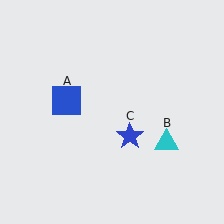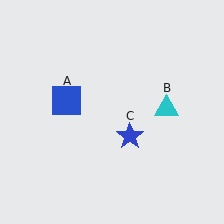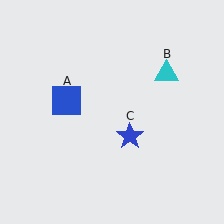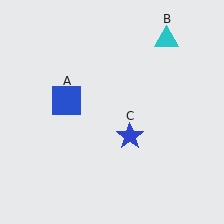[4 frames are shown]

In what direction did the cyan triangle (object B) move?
The cyan triangle (object B) moved up.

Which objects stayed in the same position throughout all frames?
Blue square (object A) and blue star (object C) remained stationary.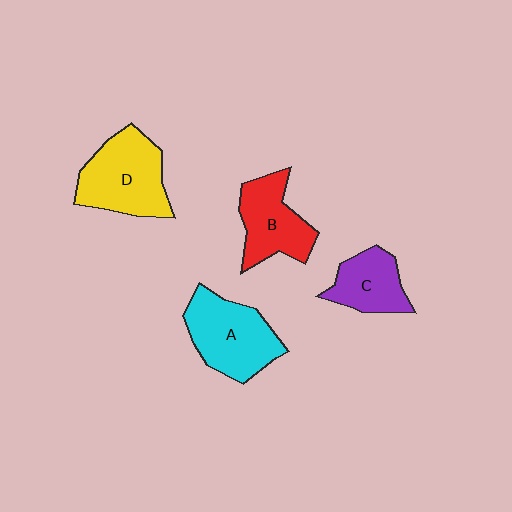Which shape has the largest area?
Shape D (yellow).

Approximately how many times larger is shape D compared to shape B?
Approximately 1.3 times.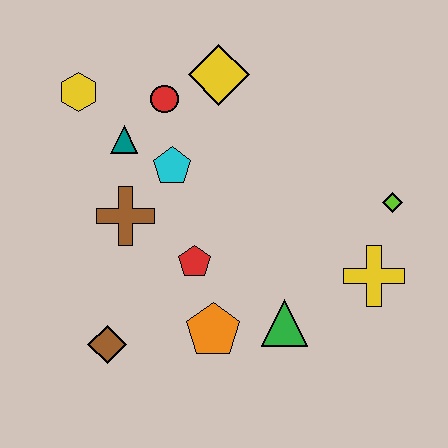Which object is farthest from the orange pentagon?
The yellow hexagon is farthest from the orange pentagon.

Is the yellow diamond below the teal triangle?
No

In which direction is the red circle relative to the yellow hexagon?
The red circle is to the right of the yellow hexagon.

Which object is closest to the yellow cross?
The lime diamond is closest to the yellow cross.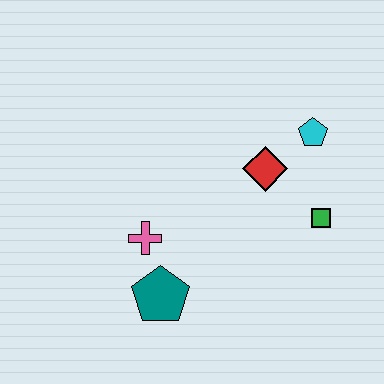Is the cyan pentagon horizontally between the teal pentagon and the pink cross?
No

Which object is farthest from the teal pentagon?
The cyan pentagon is farthest from the teal pentagon.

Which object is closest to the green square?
The red diamond is closest to the green square.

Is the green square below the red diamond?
Yes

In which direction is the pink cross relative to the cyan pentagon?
The pink cross is to the left of the cyan pentagon.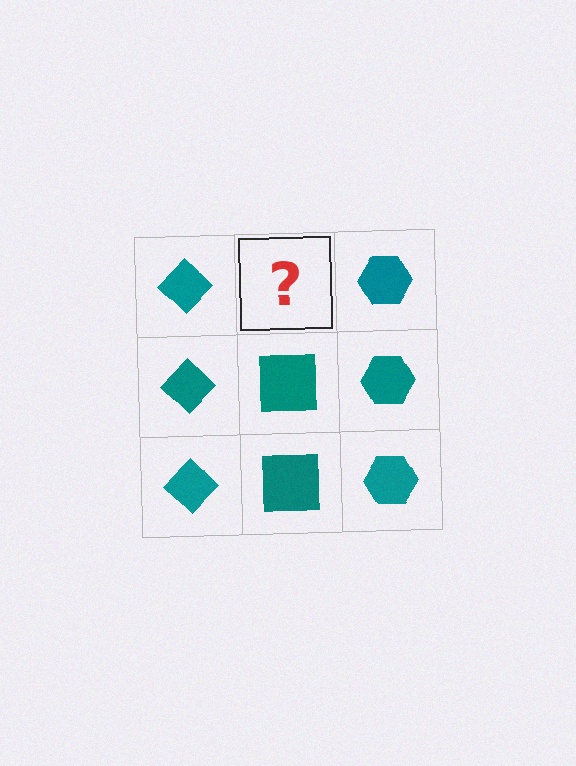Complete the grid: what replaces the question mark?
The question mark should be replaced with a teal square.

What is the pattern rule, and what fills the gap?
The rule is that each column has a consistent shape. The gap should be filled with a teal square.